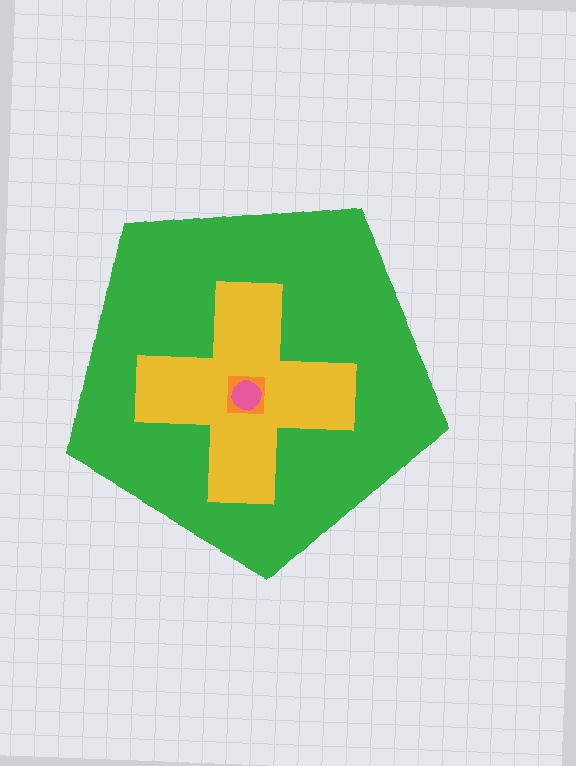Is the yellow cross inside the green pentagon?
Yes.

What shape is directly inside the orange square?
The pink circle.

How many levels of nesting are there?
4.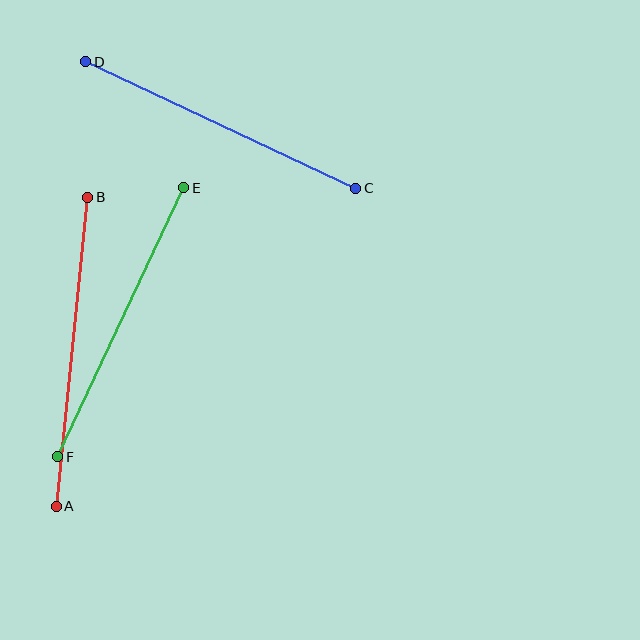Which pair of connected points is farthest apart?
Points A and B are farthest apart.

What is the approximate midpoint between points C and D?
The midpoint is at approximately (221, 125) pixels.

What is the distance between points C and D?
The distance is approximately 298 pixels.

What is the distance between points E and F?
The distance is approximately 297 pixels.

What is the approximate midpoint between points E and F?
The midpoint is at approximately (121, 322) pixels.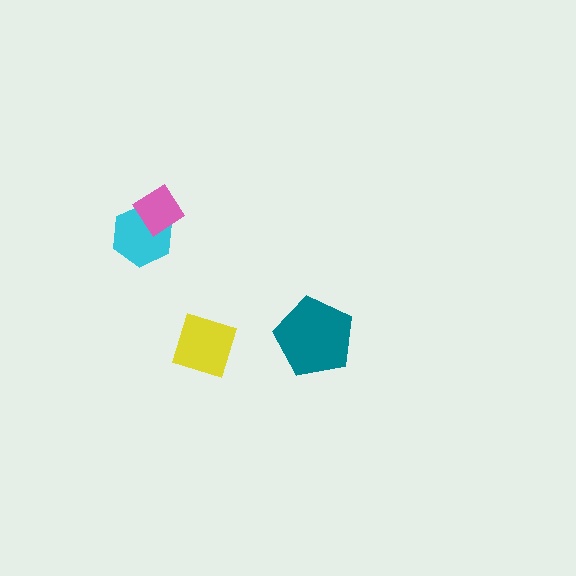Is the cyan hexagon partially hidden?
Yes, it is partially covered by another shape.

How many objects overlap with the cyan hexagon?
1 object overlaps with the cyan hexagon.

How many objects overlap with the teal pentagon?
0 objects overlap with the teal pentagon.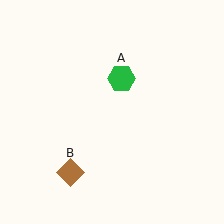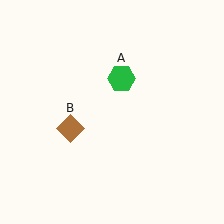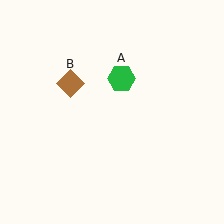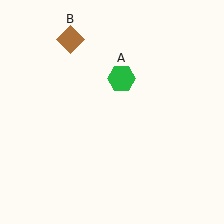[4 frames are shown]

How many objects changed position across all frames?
1 object changed position: brown diamond (object B).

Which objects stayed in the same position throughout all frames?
Green hexagon (object A) remained stationary.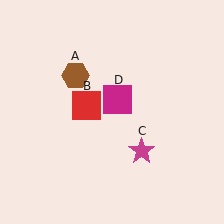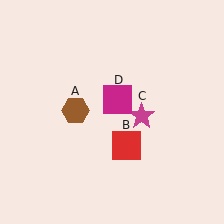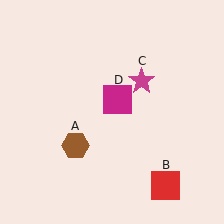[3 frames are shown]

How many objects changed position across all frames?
3 objects changed position: brown hexagon (object A), red square (object B), magenta star (object C).